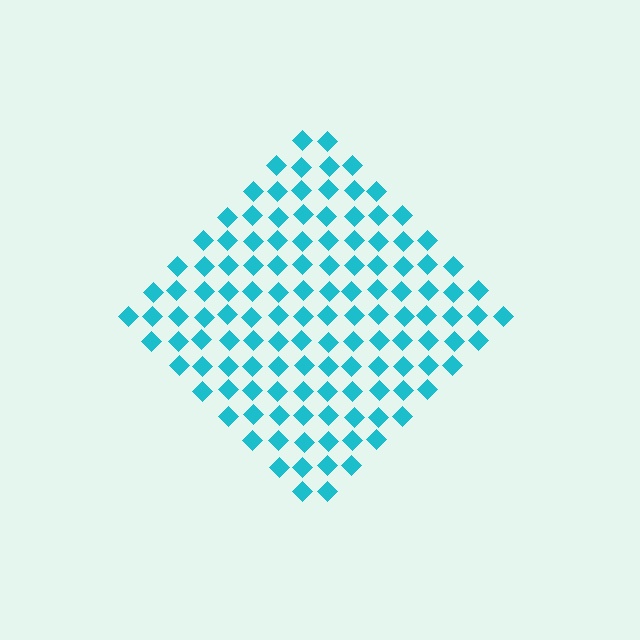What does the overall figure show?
The overall figure shows a diamond.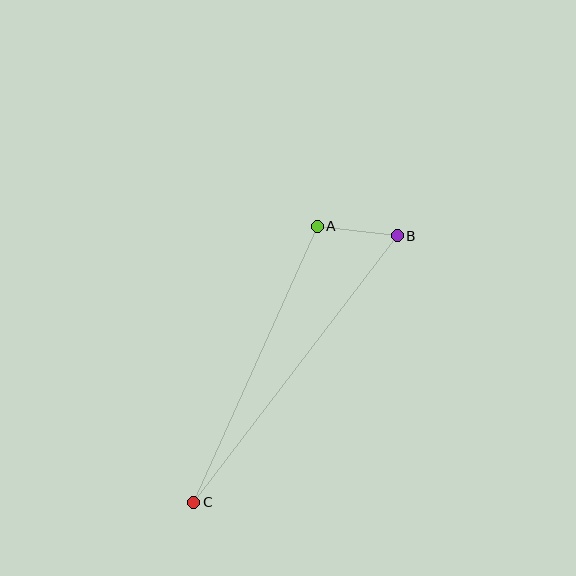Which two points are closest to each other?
Points A and B are closest to each other.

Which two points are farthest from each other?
Points B and C are farthest from each other.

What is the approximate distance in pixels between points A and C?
The distance between A and C is approximately 302 pixels.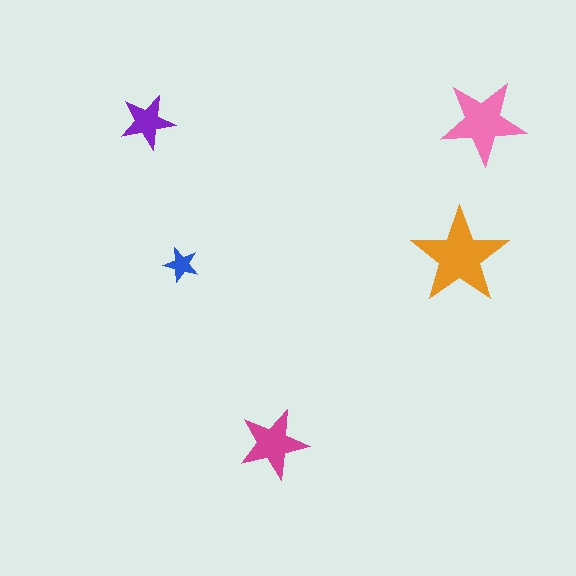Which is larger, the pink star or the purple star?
The pink one.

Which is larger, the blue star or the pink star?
The pink one.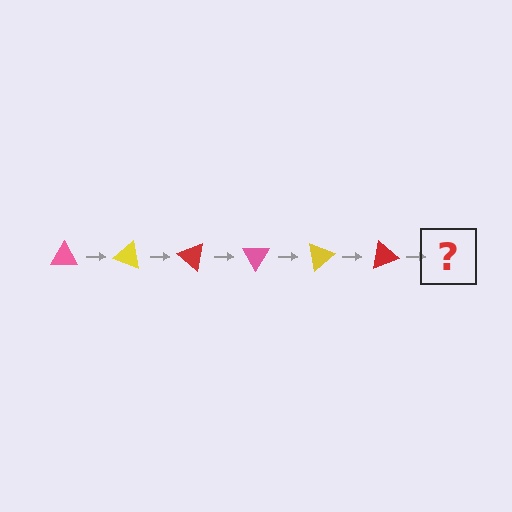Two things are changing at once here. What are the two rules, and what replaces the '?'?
The two rules are that it rotates 20 degrees each step and the color cycles through pink, yellow, and red. The '?' should be a pink triangle, rotated 120 degrees from the start.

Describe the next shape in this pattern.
It should be a pink triangle, rotated 120 degrees from the start.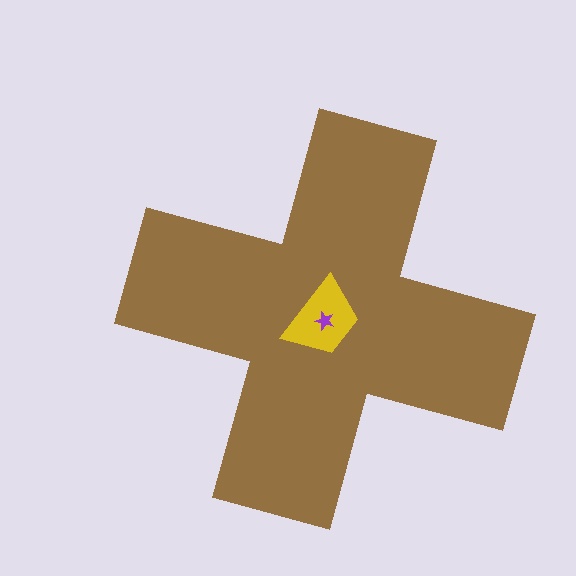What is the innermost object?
The purple star.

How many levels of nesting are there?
3.